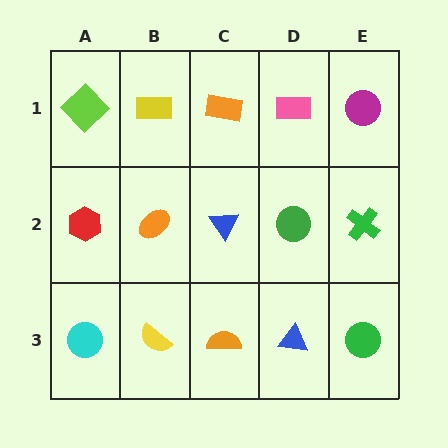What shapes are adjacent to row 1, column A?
A red hexagon (row 2, column A), a yellow rectangle (row 1, column B).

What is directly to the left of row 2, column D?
A blue triangle.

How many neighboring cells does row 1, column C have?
3.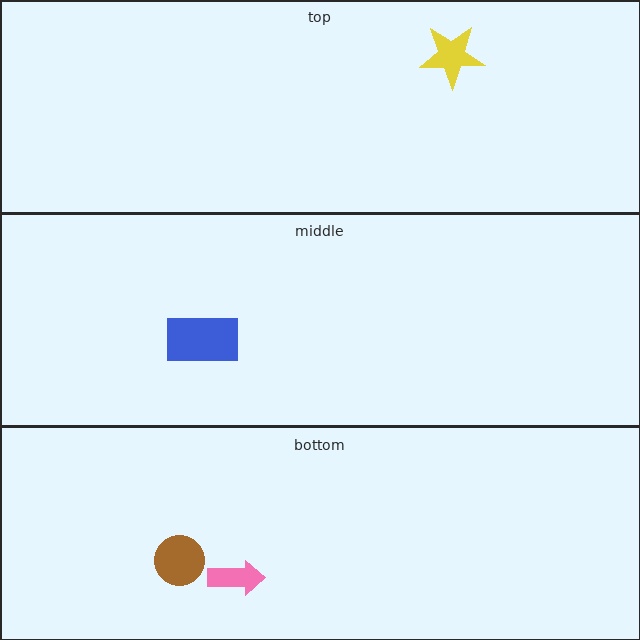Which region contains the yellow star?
The top region.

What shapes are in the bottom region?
The pink arrow, the brown circle.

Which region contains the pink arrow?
The bottom region.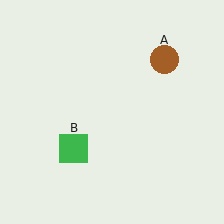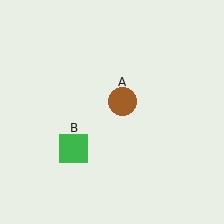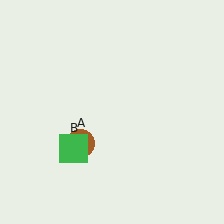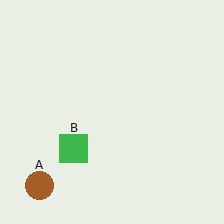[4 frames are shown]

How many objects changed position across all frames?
1 object changed position: brown circle (object A).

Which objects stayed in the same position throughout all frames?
Green square (object B) remained stationary.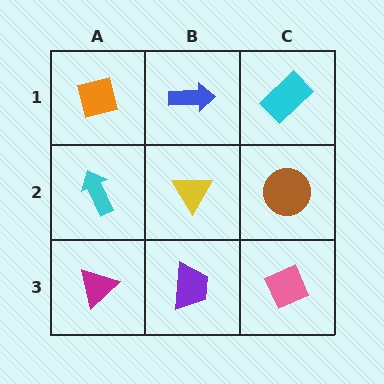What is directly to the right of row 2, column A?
A yellow triangle.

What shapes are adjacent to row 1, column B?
A yellow triangle (row 2, column B), an orange square (row 1, column A), a cyan rectangle (row 1, column C).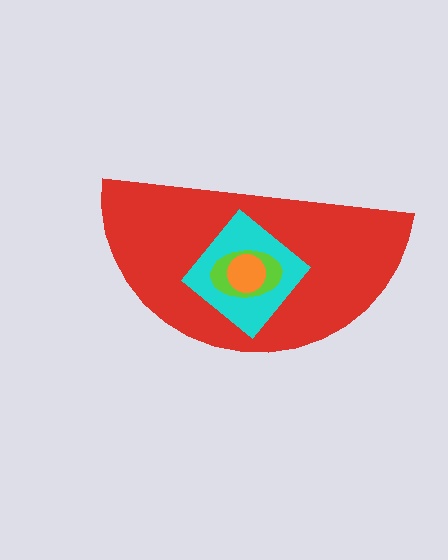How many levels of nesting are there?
4.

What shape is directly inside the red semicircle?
The cyan diamond.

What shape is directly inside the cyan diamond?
The lime ellipse.